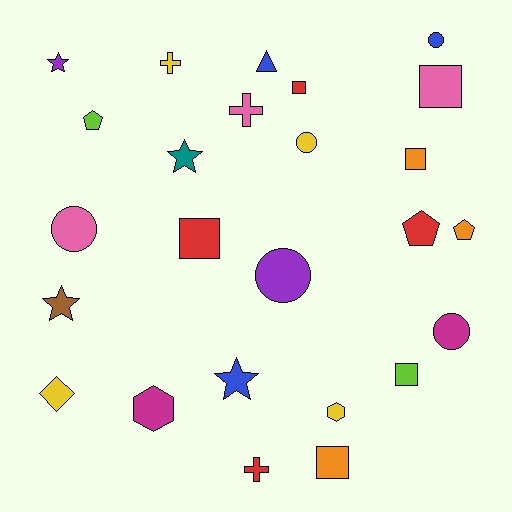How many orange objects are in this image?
There are 3 orange objects.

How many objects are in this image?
There are 25 objects.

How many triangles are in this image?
There is 1 triangle.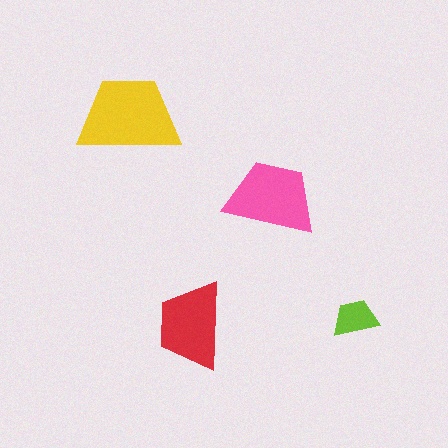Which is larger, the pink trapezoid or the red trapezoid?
The pink one.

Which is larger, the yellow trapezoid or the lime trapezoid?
The yellow one.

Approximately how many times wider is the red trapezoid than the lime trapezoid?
About 2 times wider.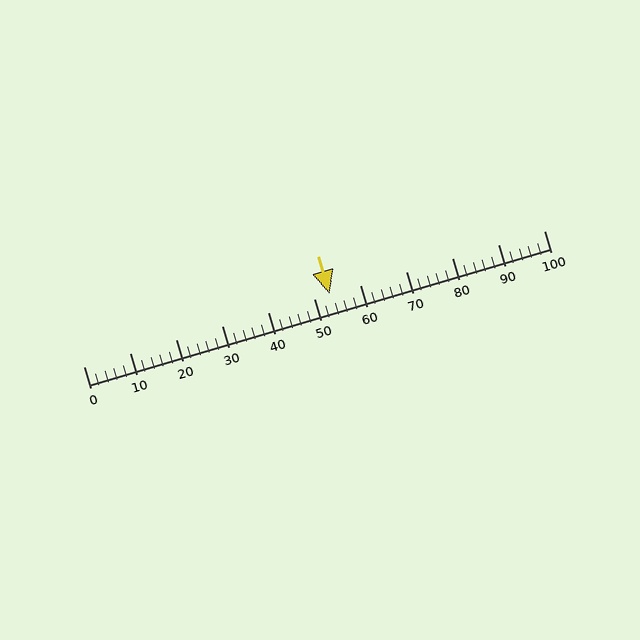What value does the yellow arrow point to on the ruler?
The yellow arrow points to approximately 54.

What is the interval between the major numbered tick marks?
The major tick marks are spaced 10 units apart.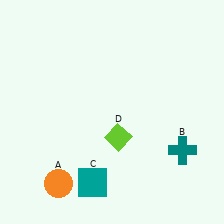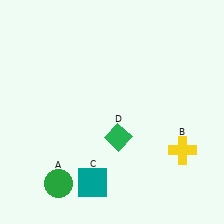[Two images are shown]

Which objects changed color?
A changed from orange to green. B changed from teal to yellow. D changed from lime to green.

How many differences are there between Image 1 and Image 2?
There are 3 differences between the two images.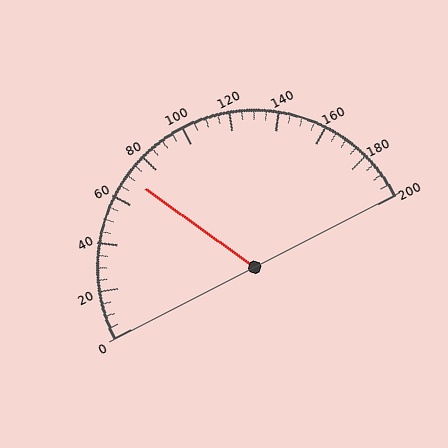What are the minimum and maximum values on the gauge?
The gauge ranges from 0 to 200.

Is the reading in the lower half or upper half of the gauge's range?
The reading is in the lower half of the range (0 to 200).